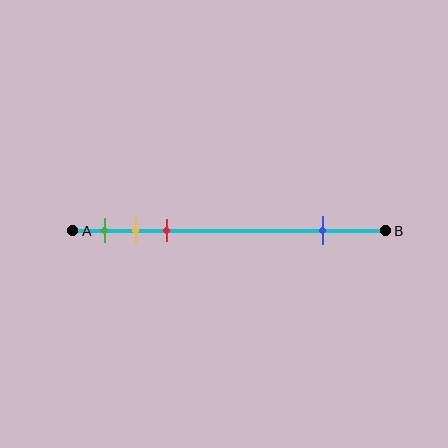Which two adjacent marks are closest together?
The yellow and red marks are the closest adjacent pair.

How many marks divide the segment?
There are 4 marks dividing the segment.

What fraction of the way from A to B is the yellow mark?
The yellow mark is approximately 20% (0.2) of the way from A to B.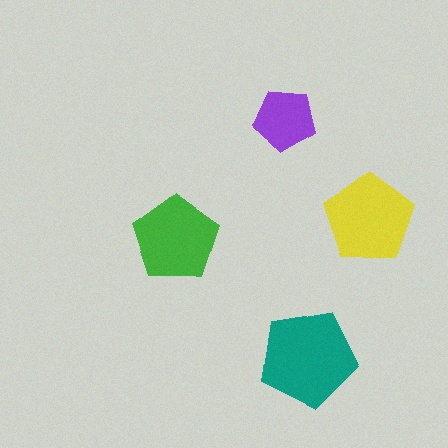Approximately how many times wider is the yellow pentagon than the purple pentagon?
About 1.5 times wider.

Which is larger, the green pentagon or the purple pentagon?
The green one.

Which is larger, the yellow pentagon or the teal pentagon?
The teal one.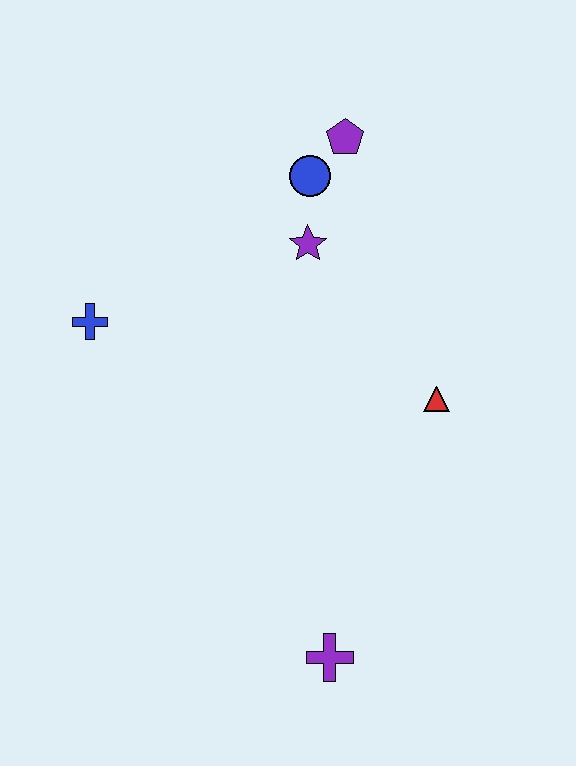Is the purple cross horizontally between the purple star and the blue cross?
No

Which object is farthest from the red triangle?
The blue cross is farthest from the red triangle.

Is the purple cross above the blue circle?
No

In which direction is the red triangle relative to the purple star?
The red triangle is below the purple star.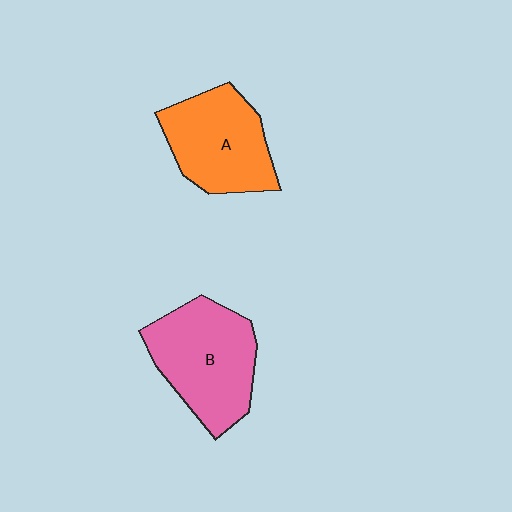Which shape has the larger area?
Shape B (pink).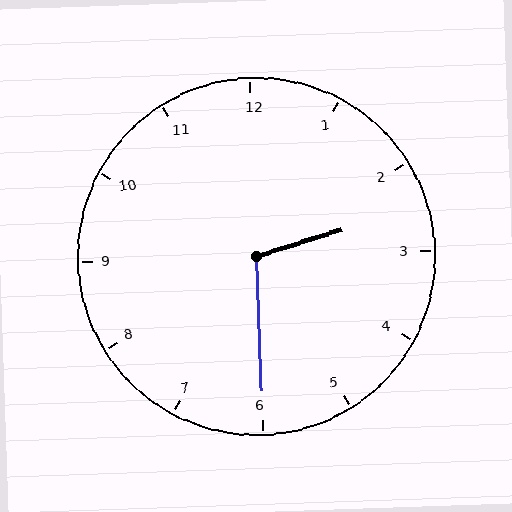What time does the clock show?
2:30.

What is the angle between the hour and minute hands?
Approximately 105 degrees.